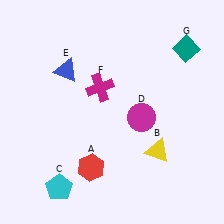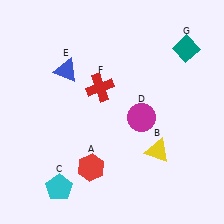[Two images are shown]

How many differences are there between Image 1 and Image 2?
There is 1 difference between the two images.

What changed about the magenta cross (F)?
In Image 1, F is magenta. In Image 2, it changed to red.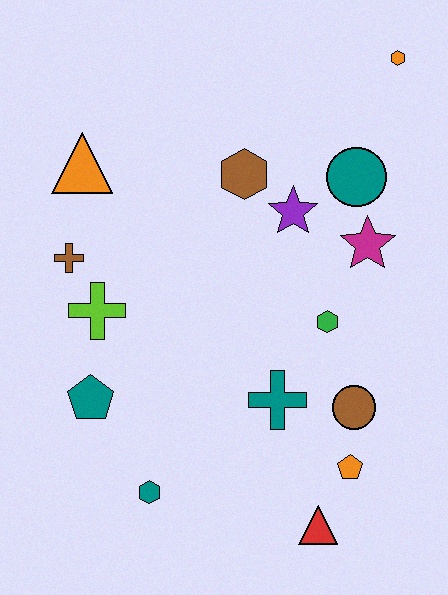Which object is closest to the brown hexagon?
The purple star is closest to the brown hexagon.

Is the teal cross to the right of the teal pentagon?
Yes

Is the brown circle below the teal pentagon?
Yes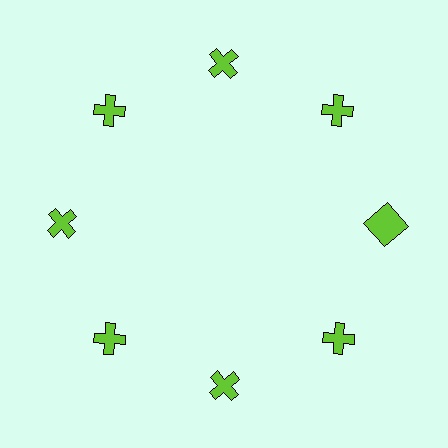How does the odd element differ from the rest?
It has a different shape: square instead of cross.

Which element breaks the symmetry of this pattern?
The lime square at roughly the 3 o'clock position breaks the symmetry. All other shapes are lime crosses.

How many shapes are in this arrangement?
There are 8 shapes arranged in a ring pattern.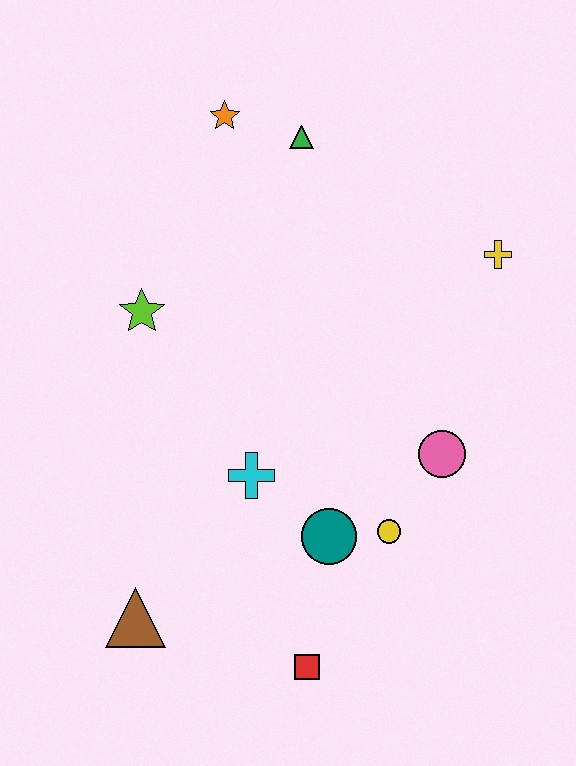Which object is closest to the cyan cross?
The teal circle is closest to the cyan cross.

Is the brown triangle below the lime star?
Yes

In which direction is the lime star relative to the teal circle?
The lime star is above the teal circle.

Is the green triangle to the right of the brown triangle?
Yes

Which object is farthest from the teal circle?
The orange star is farthest from the teal circle.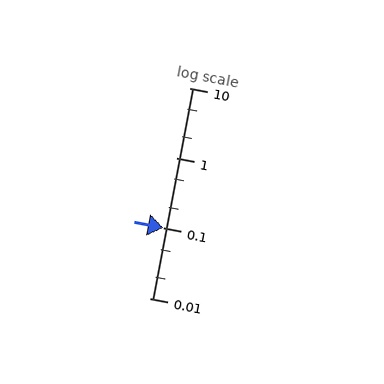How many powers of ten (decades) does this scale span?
The scale spans 3 decades, from 0.01 to 10.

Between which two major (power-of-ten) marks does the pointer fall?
The pointer is between 0.1 and 1.